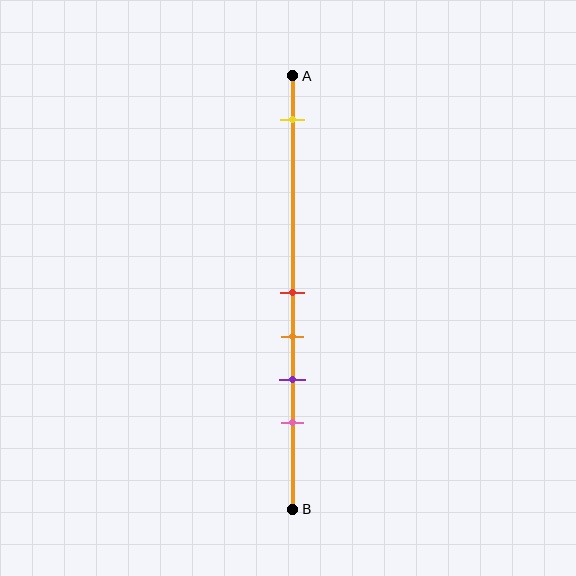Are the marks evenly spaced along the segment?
No, the marks are not evenly spaced.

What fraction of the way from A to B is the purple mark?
The purple mark is approximately 70% (0.7) of the way from A to B.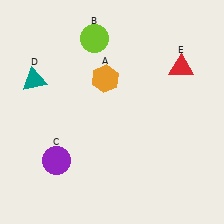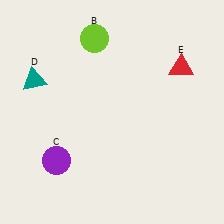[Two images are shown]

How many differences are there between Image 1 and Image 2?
There is 1 difference between the two images.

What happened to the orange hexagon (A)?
The orange hexagon (A) was removed in Image 2. It was in the top-left area of Image 1.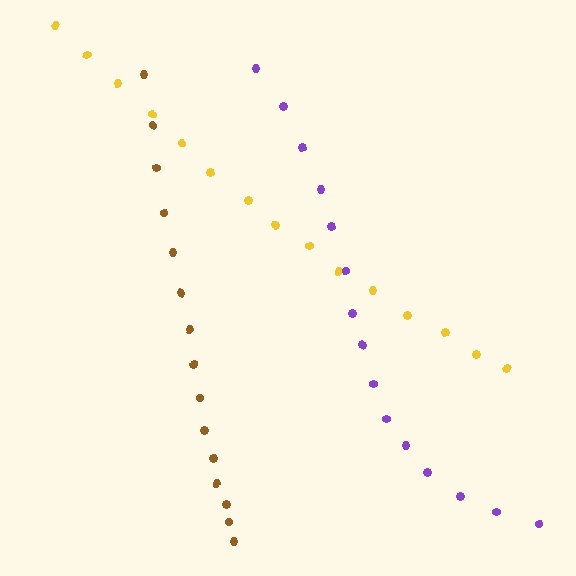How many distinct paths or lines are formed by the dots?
There are 3 distinct paths.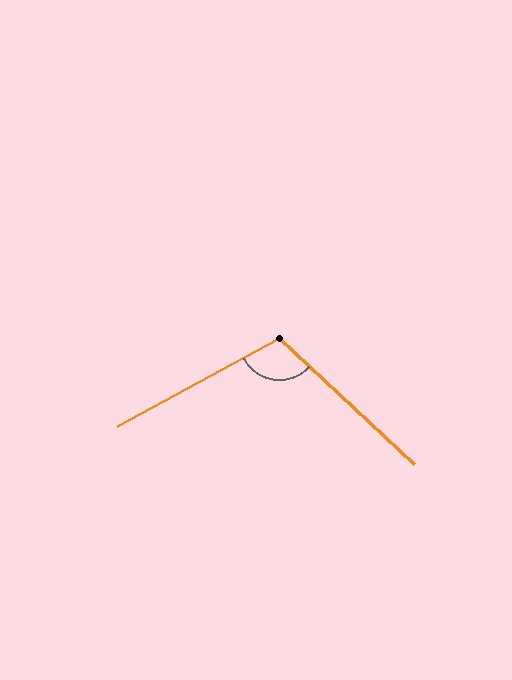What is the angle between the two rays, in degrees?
Approximately 109 degrees.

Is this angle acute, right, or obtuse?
It is obtuse.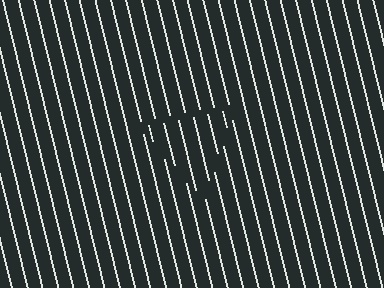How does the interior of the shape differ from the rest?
The interior of the shape contains the same grating, shifted by half a period — the contour is defined by the phase discontinuity where line-ends from the inner and outer gratings abut.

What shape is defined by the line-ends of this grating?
An illusory triangle. The interior of the shape contains the same grating, shifted by half a period — the contour is defined by the phase discontinuity where line-ends from the inner and outer gratings abut.